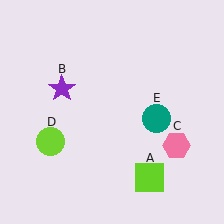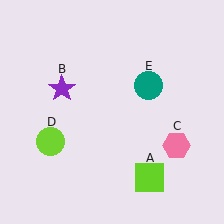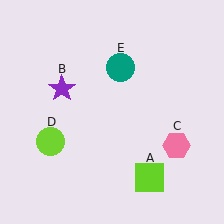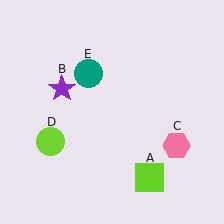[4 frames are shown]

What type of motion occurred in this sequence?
The teal circle (object E) rotated counterclockwise around the center of the scene.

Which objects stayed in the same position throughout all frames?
Lime square (object A) and purple star (object B) and pink hexagon (object C) and lime circle (object D) remained stationary.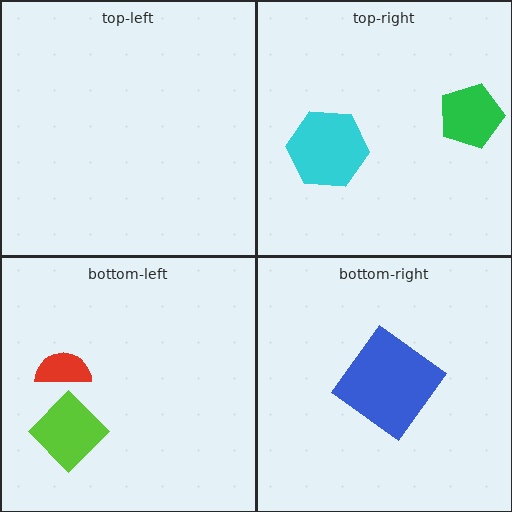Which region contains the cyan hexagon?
The top-right region.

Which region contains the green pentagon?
The top-right region.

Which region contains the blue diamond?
The bottom-right region.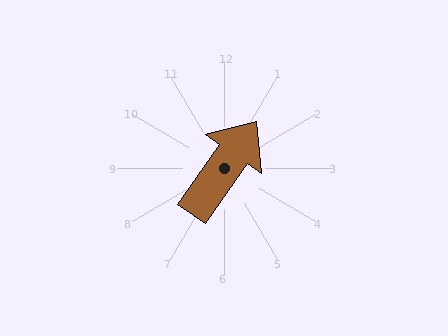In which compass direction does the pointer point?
Northeast.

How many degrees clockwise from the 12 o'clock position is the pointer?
Approximately 35 degrees.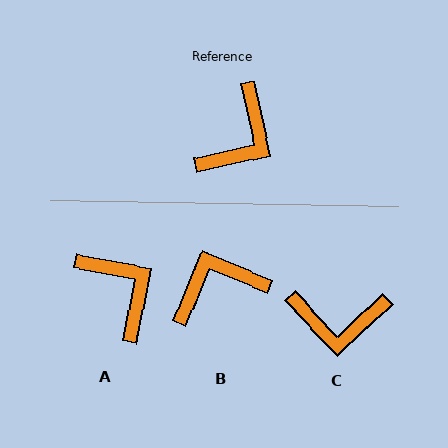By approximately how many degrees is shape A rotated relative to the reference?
Approximately 66 degrees counter-clockwise.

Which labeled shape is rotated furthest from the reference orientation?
B, about 145 degrees away.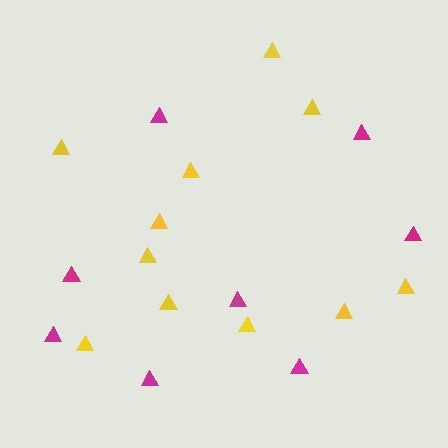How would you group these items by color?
There are 2 groups: one group of magenta triangles (8) and one group of yellow triangles (11).